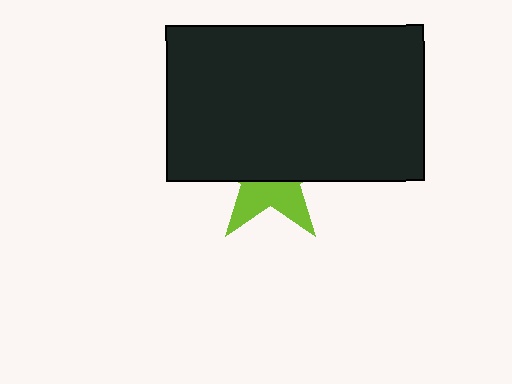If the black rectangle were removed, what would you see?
You would see the complete lime star.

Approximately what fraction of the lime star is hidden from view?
Roughly 61% of the lime star is hidden behind the black rectangle.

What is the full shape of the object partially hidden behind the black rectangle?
The partially hidden object is a lime star.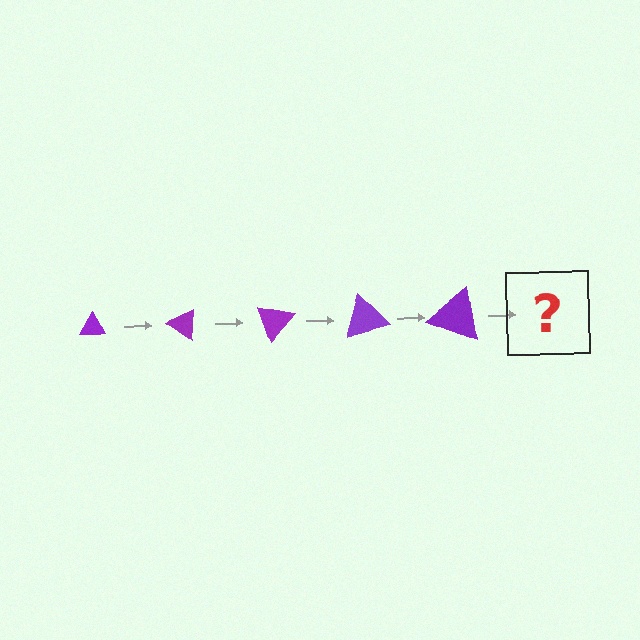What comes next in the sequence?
The next element should be a triangle, larger than the previous one and rotated 175 degrees from the start.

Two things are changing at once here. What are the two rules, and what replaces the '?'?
The two rules are that the triangle grows larger each step and it rotates 35 degrees each step. The '?' should be a triangle, larger than the previous one and rotated 175 degrees from the start.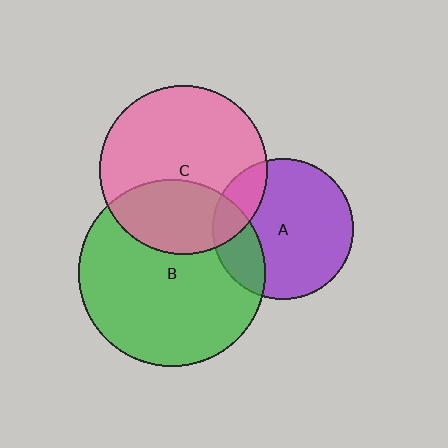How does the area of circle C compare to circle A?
Approximately 1.4 times.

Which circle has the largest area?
Circle B (green).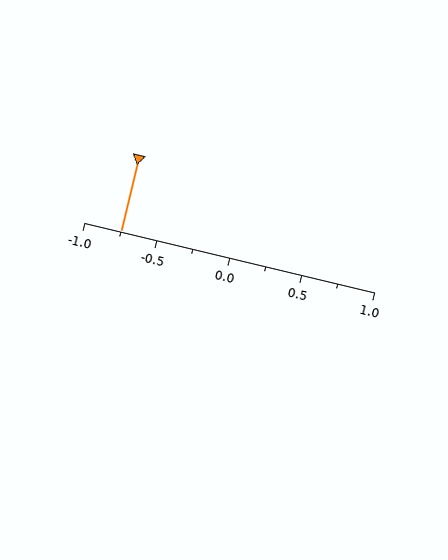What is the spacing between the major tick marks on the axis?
The major ticks are spaced 0.5 apart.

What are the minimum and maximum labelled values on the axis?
The axis runs from -1.0 to 1.0.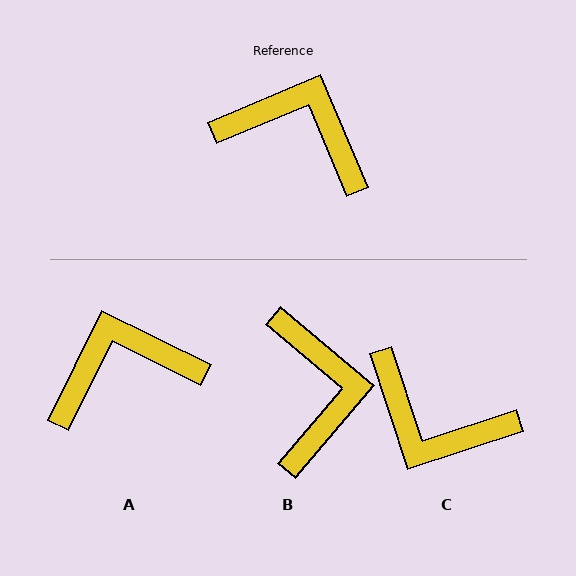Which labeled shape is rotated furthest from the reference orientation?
C, about 175 degrees away.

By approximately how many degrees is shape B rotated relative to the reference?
Approximately 63 degrees clockwise.